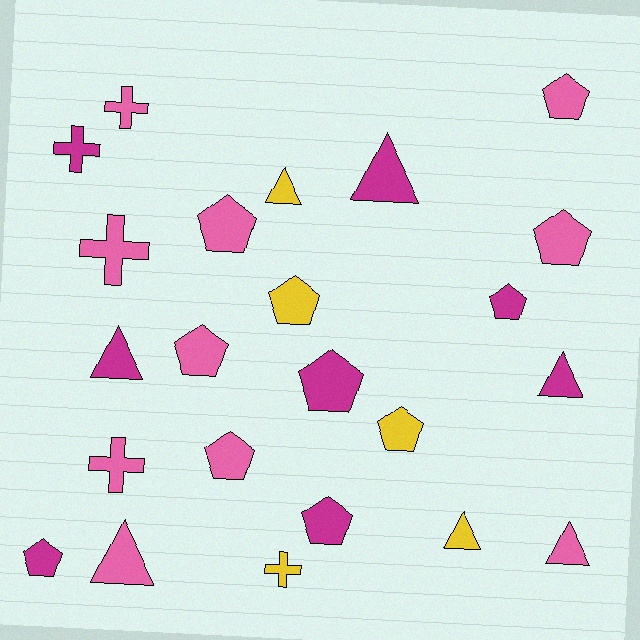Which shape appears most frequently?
Pentagon, with 11 objects.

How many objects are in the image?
There are 23 objects.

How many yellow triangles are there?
There are 2 yellow triangles.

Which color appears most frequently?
Pink, with 10 objects.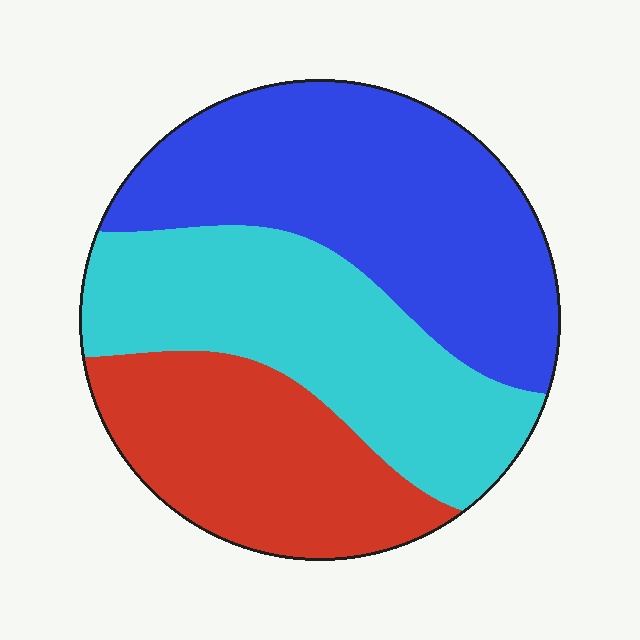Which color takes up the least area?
Red, at roughly 25%.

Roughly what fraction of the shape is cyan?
Cyan covers around 35% of the shape.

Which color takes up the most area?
Blue, at roughly 40%.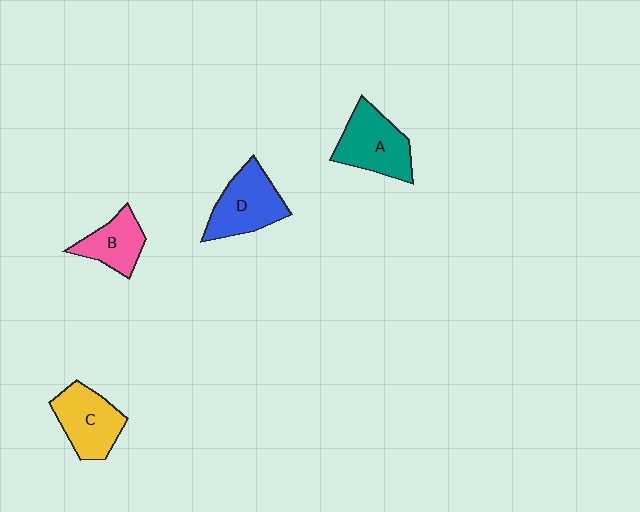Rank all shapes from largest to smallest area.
From largest to smallest: A (teal), D (blue), C (yellow), B (pink).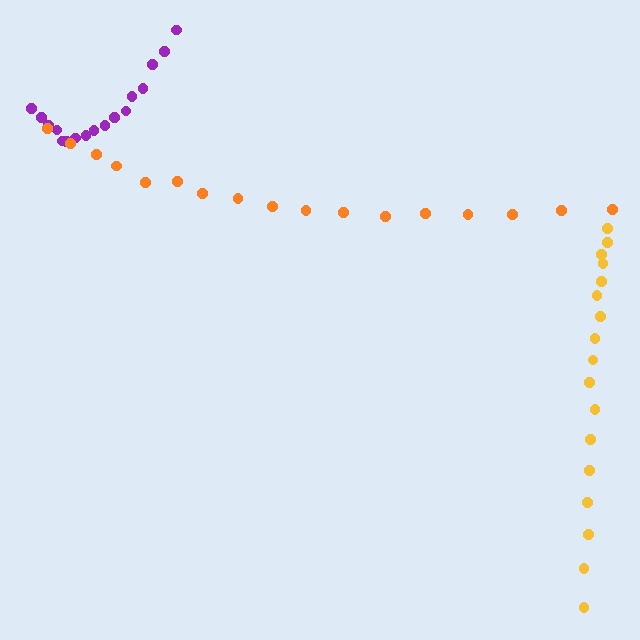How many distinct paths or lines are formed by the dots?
There are 3 distinct paths.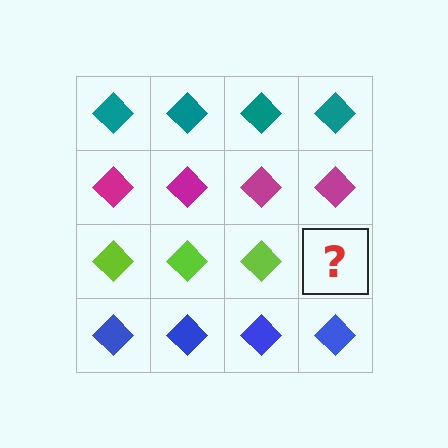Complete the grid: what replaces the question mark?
The question mark should be replaced with a lime diamond.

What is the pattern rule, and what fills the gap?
The rule is that each row has a consistent color. The gap should be filled with a lime diamond.